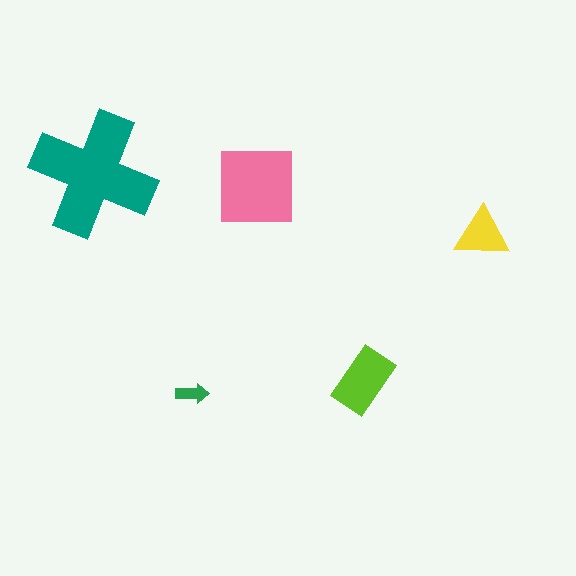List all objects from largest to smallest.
The teal cross, the pink square, the lime rectangle, the yellow triangle, the green arrow.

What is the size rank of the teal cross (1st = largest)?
1st.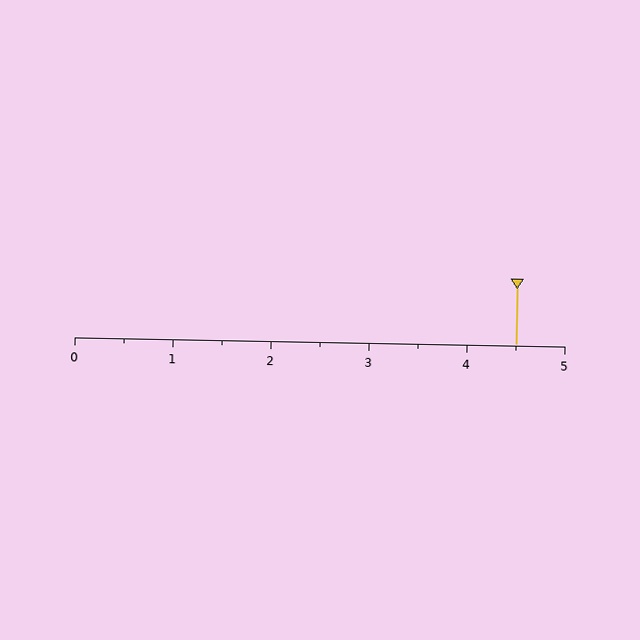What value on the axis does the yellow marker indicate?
The marker indicates approximately 4.5.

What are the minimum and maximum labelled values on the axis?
The axis runs from 0 to 5.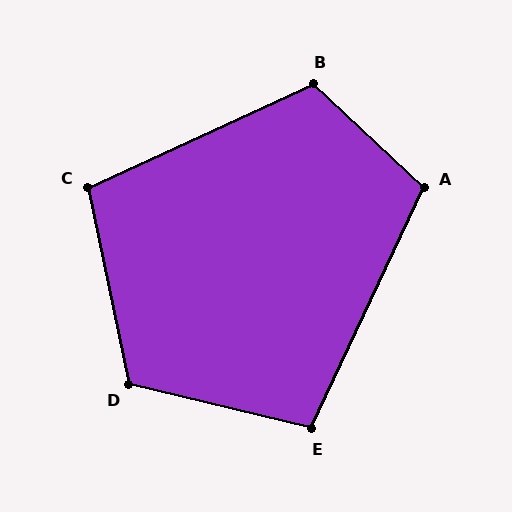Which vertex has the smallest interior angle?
E, at approximately 102 degrees.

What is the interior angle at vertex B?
Approximately 112 degrees (obtuse).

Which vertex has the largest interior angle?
D, at approximately 115 degrees.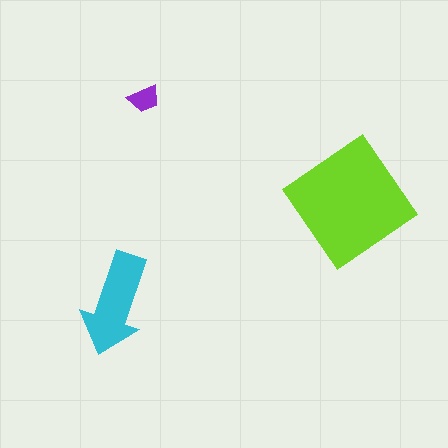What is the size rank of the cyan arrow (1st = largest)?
2nd.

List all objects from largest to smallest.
The lime diamond, the cyan arrow, the purple trapezoid.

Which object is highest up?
The purple trapezoid is topmost.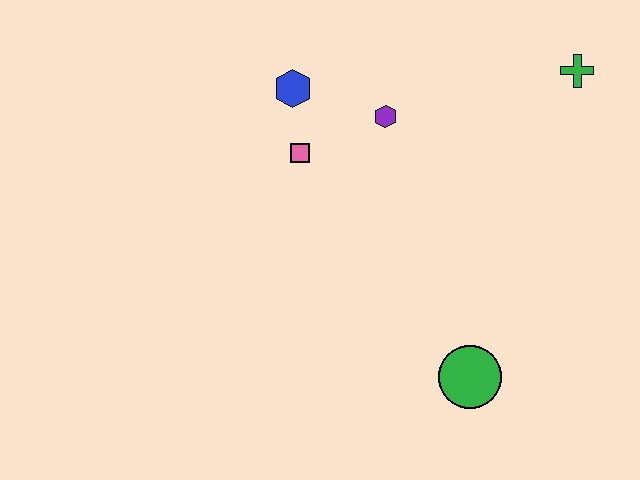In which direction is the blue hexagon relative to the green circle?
The blue hexagon is above the green circle.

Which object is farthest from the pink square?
The green cross is farthest from the pink square.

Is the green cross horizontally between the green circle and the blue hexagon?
No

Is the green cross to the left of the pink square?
No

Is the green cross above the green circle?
Yes